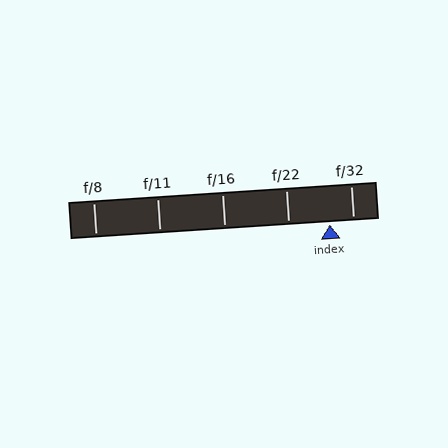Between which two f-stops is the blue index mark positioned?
The index mark is between f/22 and f/32.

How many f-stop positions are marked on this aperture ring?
There are 5 f-stop positions marked.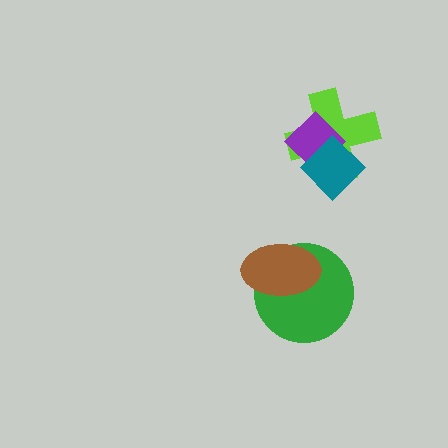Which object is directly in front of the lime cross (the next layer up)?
The purple diamond is directly in front of the lime cross.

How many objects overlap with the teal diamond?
2 objects overlap with the teal diamond.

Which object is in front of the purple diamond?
The teal diamond is in front of the purple diamond.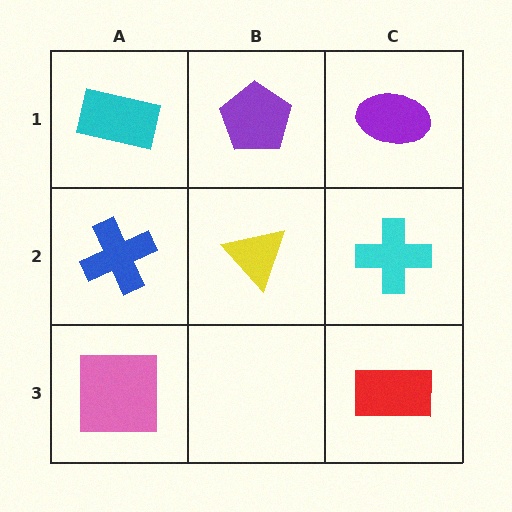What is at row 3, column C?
A red rectangle.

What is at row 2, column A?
A blue cross.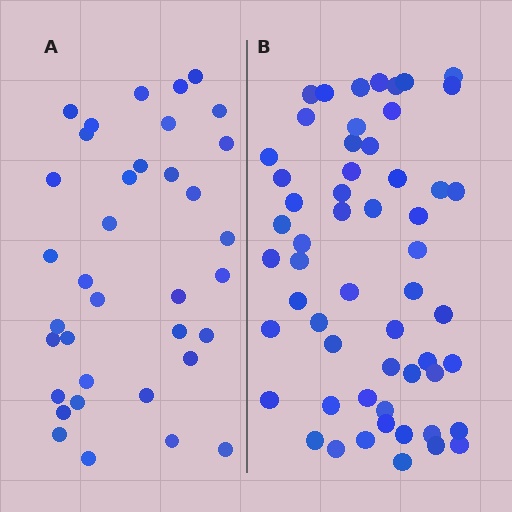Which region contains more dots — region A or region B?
Region B (the right region) has more dots.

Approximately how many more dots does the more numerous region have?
Region B has approximately 20 more dots than region A.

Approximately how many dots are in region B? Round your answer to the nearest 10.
About 60 dots. (The exact count is 56, which rounds to 60.)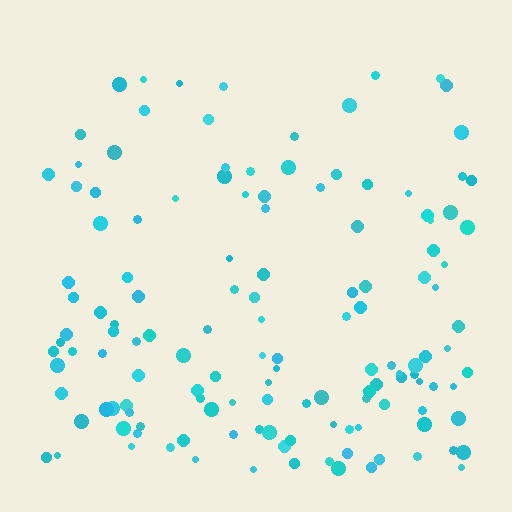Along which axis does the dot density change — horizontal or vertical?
Vertical.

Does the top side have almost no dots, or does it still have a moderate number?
Still a moderate number, just noticeably fewer than the bottom.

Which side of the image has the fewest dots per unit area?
The top.